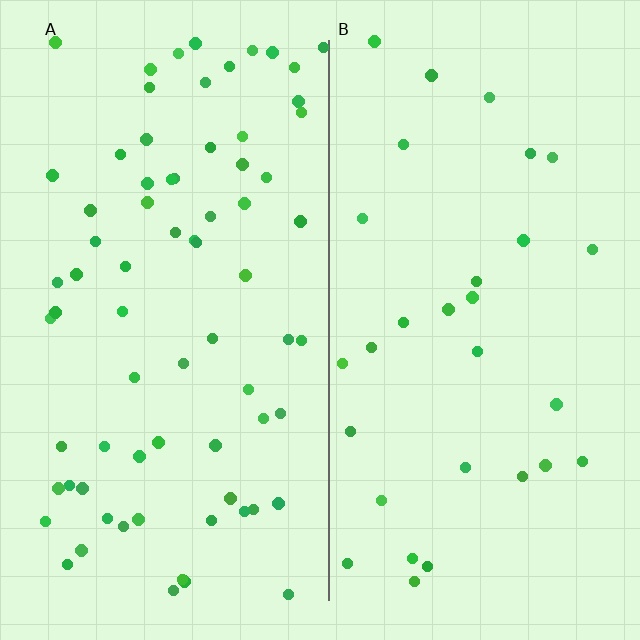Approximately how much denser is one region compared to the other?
Approximately 2.4× — region A over region B.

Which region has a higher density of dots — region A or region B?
A (the left).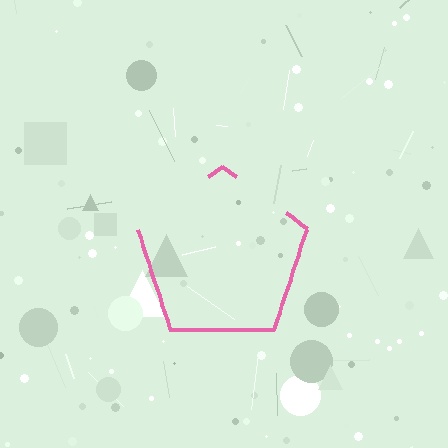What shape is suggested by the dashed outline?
The dashed outline suggests a pentagon.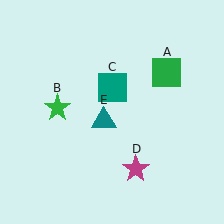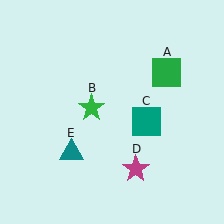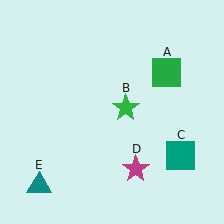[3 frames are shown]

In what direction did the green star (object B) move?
The green star (object B) moved right.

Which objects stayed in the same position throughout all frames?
Green square (object A) and magenta star (object D) remained stationary.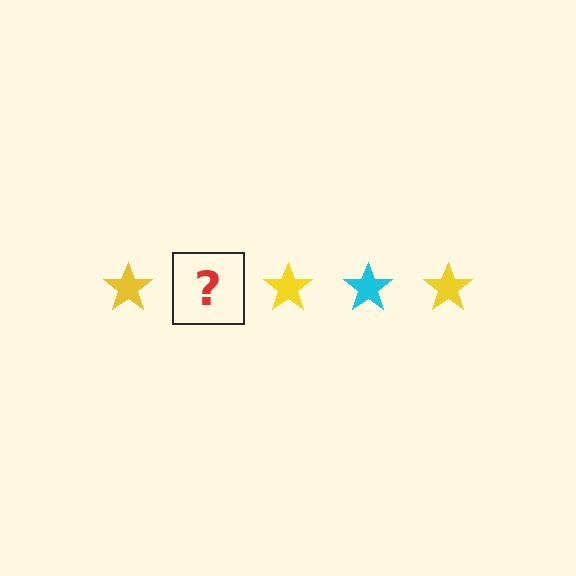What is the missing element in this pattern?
The missing element is a cyan star.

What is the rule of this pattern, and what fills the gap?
The rule is that the pattern cycles through yellow, cyan stars. The gap should be filled with a cyan star.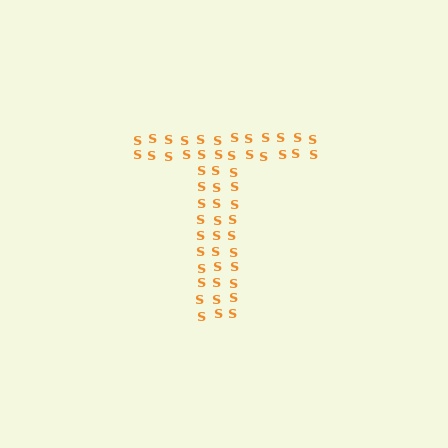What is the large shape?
The large shape is the letter T.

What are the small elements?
The small elements are letter S's.